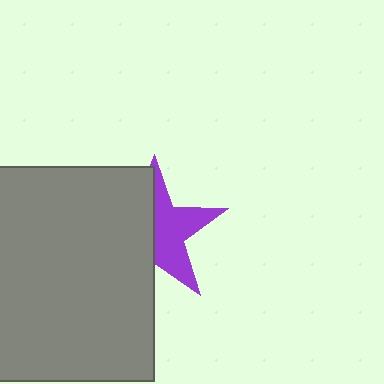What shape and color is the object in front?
The object in front is a gray square.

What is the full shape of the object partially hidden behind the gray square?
The partially hidden object is a purple star.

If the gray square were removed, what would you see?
You would see the complete purple star.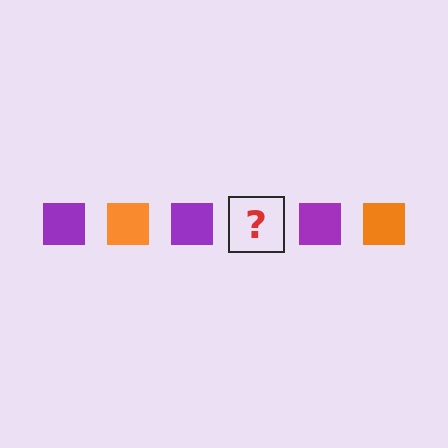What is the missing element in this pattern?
The missing element is an orange square.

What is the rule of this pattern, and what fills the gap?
The rule is that the pattern cycles through purple, orange squares. The gap should be filled with an orange square.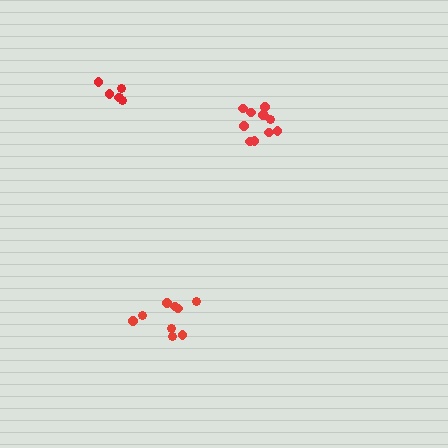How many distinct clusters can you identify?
There are 3 distinct clusters.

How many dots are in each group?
Group 1: 11 dots, Group 2: 9 dots, Group 3: 6 dots (26 total).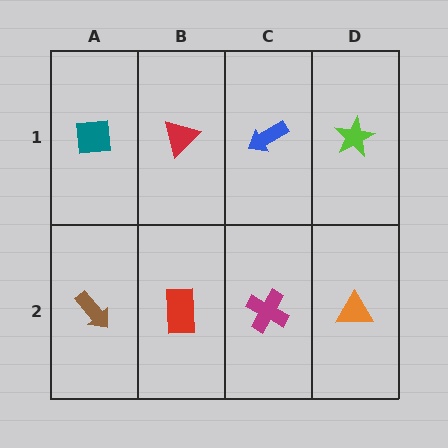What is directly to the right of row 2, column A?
A red rectangle.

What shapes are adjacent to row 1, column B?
A red rectangle (row 2, column B), a teal square (row 1, column A), a blue arrow (row 1, column C).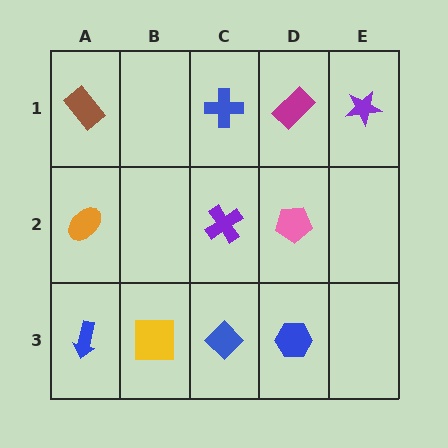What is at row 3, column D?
A blue hexagon.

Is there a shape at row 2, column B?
No, that cell is empty.